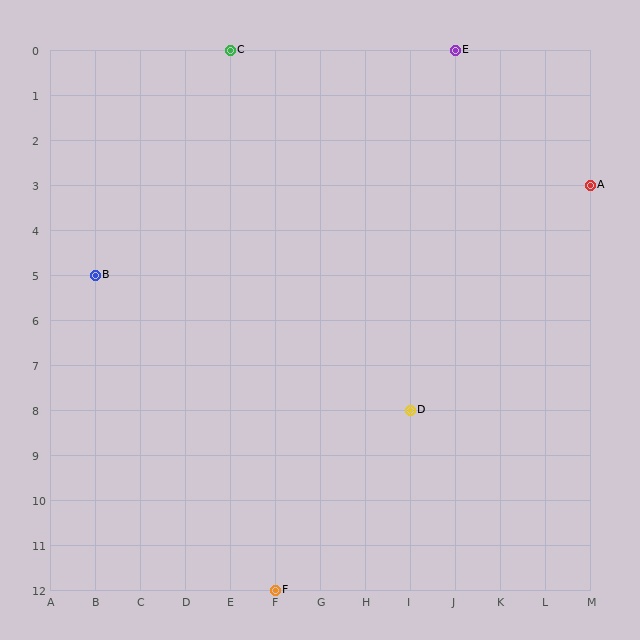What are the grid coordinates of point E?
Point E is at grid coordinates (J, 0).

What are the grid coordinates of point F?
Point F is at grid coordinates (F, 12).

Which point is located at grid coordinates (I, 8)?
Point D is at (I, 8).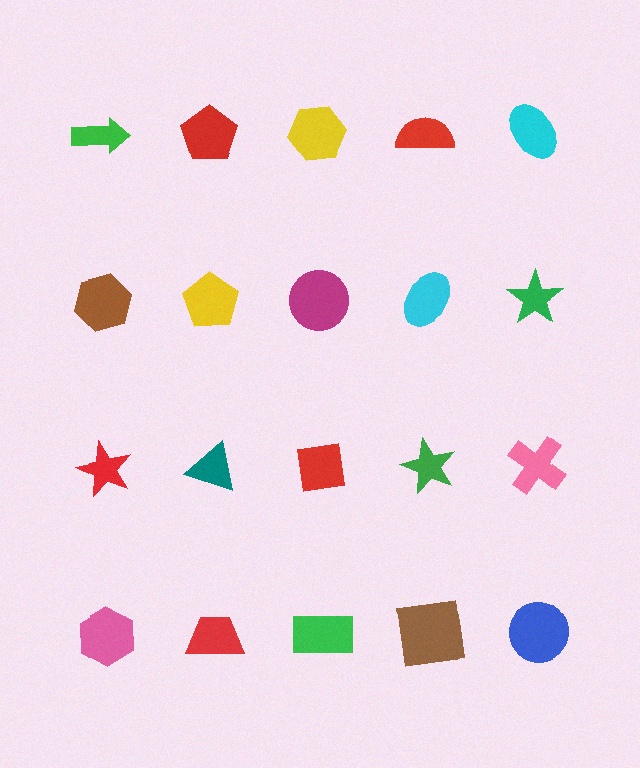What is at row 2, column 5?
A green star.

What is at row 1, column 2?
A red pentagon.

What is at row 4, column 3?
A green rectangle.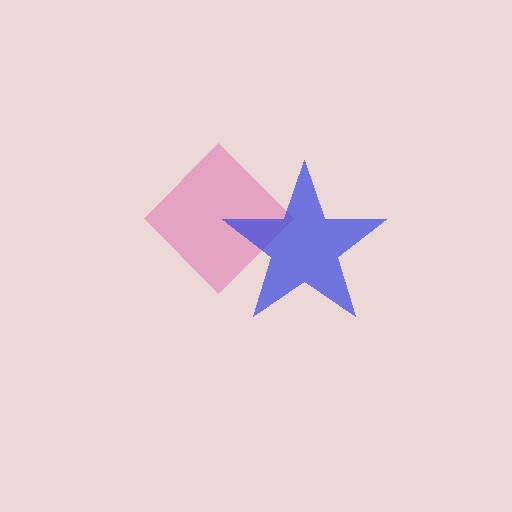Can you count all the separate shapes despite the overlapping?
Yes, there are 2 separate shapes.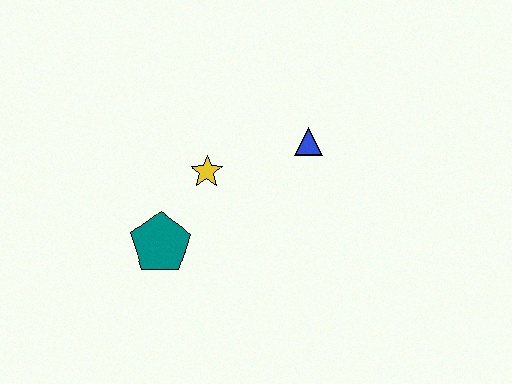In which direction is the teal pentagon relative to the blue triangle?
The teal pentagon is to the left of the blue triangle.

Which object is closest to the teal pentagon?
The yellow star is closest to the teal pentagon.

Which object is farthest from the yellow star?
The blue triangle is farthest from the yellow star.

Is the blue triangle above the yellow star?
Yes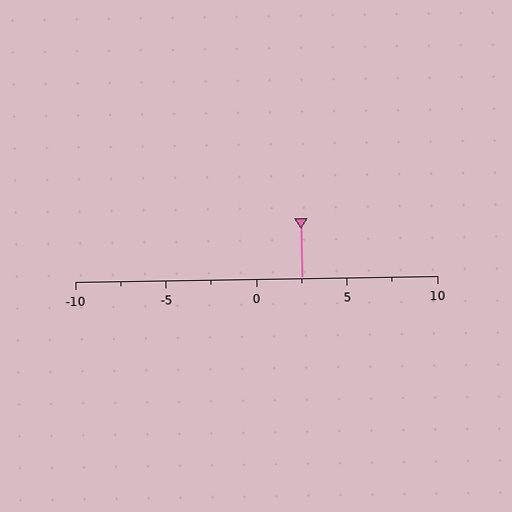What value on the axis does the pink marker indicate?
The marker indicates approximately 2.5.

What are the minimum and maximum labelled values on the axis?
The axis runs from -10 to 10.